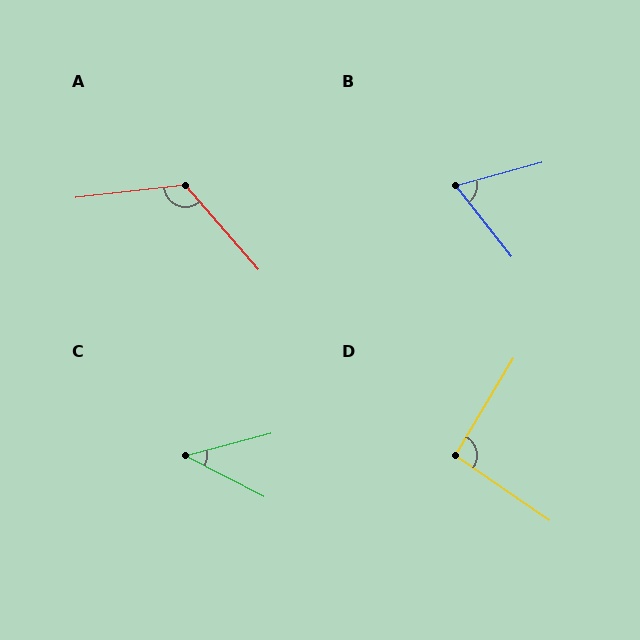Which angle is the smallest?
C, at approximately 41 degrees.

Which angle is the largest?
A, at approximately 124 degrees.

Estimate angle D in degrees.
Approximately 94 degrees.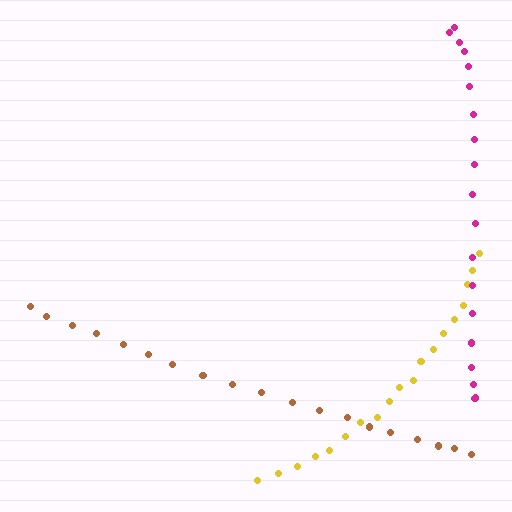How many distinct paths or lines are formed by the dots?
There are 3 distinct paths.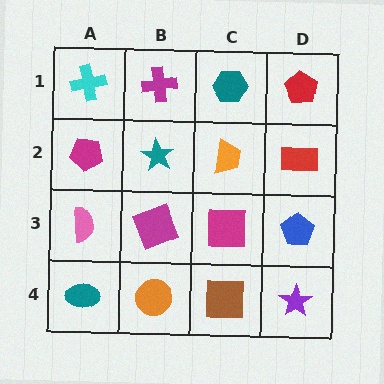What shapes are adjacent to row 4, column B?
A magenta square (row 3, column B), a teal ellipse (row 4, column A), a brown square (row 4, column C).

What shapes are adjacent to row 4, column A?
A pink semicircle (row 3, column A), an orange circle (row 4, column B).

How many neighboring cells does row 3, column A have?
3.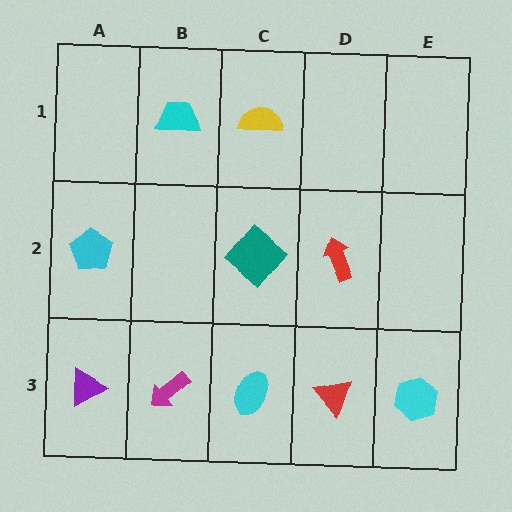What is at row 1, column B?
A cyan trapezoid.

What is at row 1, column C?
A yellow semicircle.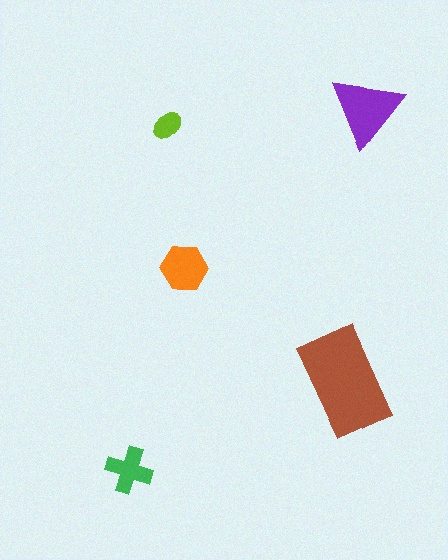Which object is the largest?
The brown rectangle.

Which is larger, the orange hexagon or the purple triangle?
The purple triangle.